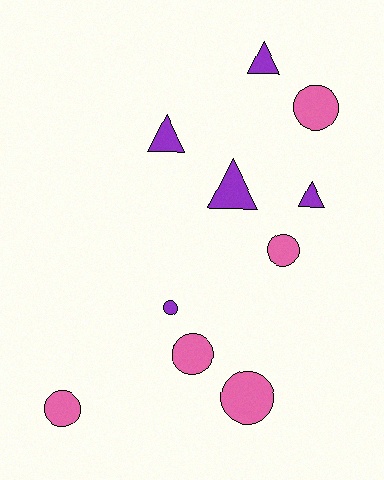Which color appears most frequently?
Pink, with 5 objects.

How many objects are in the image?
There are 10 objects.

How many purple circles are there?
There is 1 purple circle.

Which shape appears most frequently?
Circle, with 6 objects.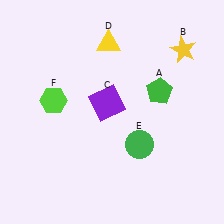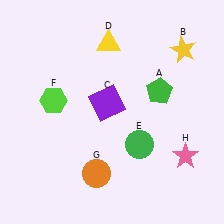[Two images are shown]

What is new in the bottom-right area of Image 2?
A pink star (H) was added in the bottom-right area of Image 2.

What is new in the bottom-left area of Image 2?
An orange circle (G) was added in the bottom-left area of Image 2.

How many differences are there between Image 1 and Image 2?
There are 2 differences between the two images.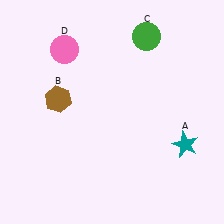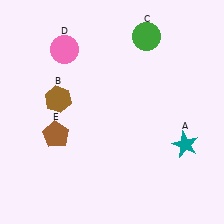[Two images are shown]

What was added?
A brown pentagon (E) was added in Image 2.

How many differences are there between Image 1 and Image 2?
There is 1 difference between the two images.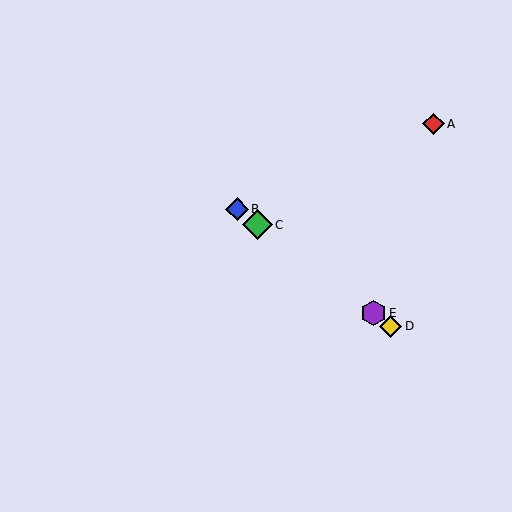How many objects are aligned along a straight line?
4 objects (B, C, D, E) are aligned along a straight line.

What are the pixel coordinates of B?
Object B is at (237, 209).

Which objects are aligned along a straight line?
Objects B, C, D, E are aligned along a straight line.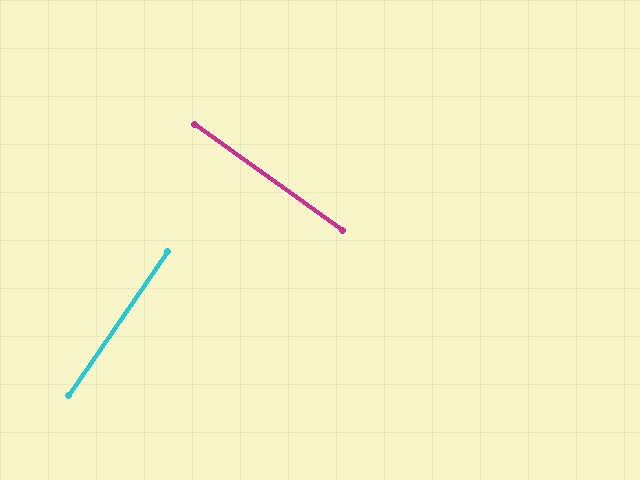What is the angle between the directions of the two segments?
Approximately 89 degrees.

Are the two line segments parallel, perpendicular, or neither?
Perpendicular — they meet at approximately 89°.